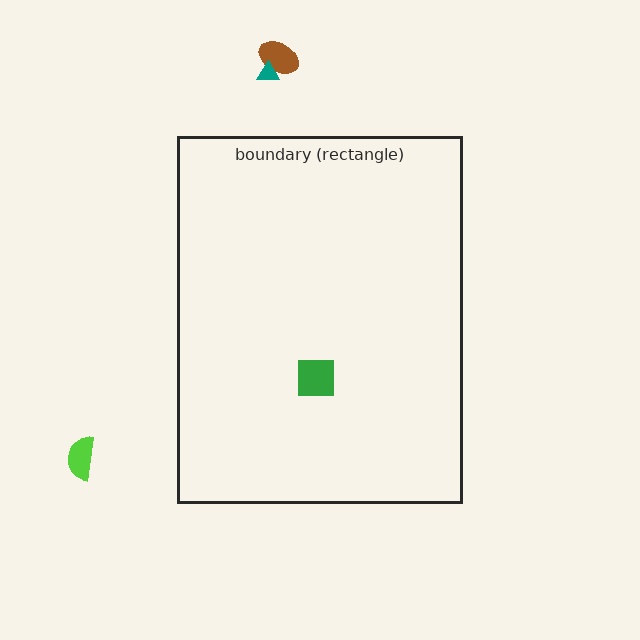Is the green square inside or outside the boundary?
Inside.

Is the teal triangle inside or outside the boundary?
Outside.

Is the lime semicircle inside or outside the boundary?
Outside.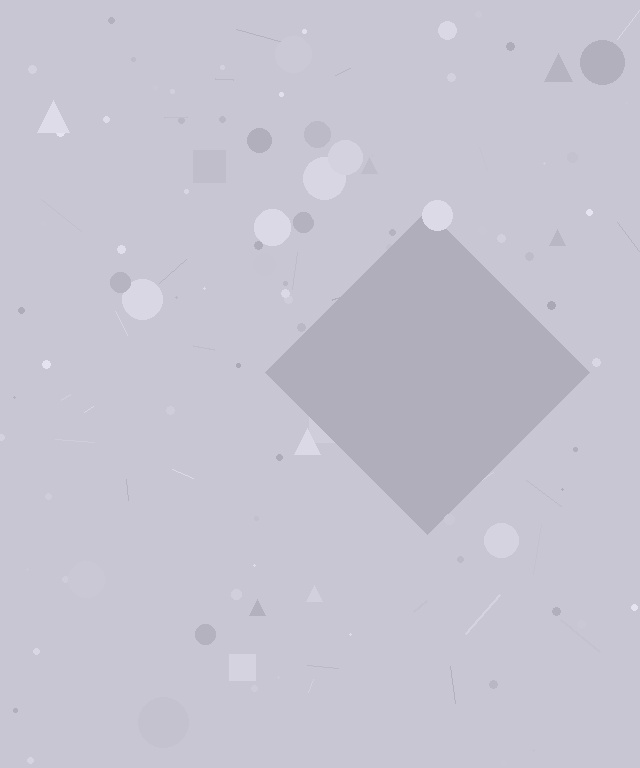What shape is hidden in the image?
A diamond is hidden in the image.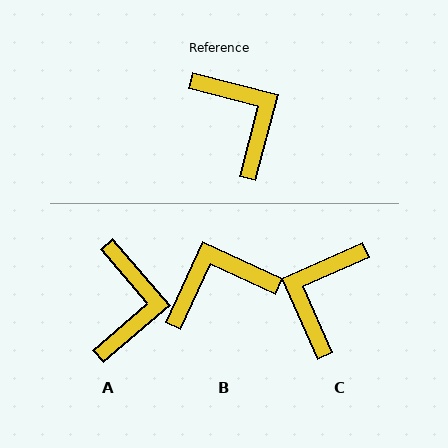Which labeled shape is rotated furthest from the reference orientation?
C, about 129 degrees away.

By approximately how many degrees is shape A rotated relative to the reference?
Approximately 35 degrees clockwise.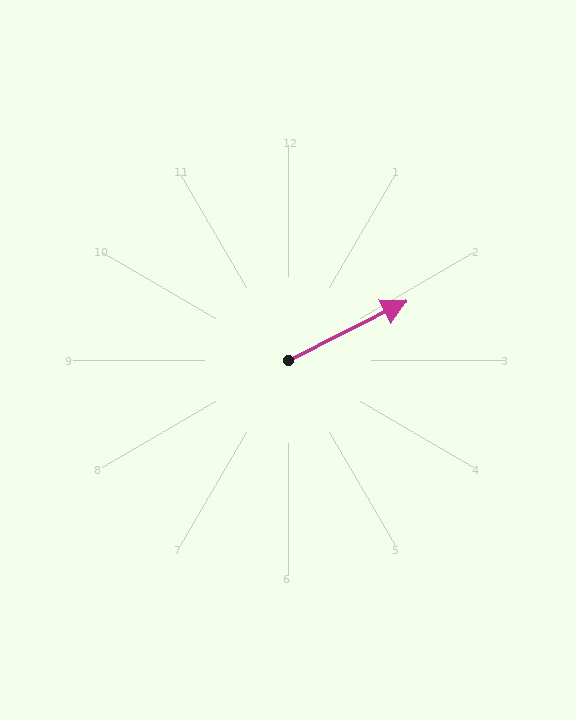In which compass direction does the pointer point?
Northeast.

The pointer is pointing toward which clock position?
Roughly 2 o'clock.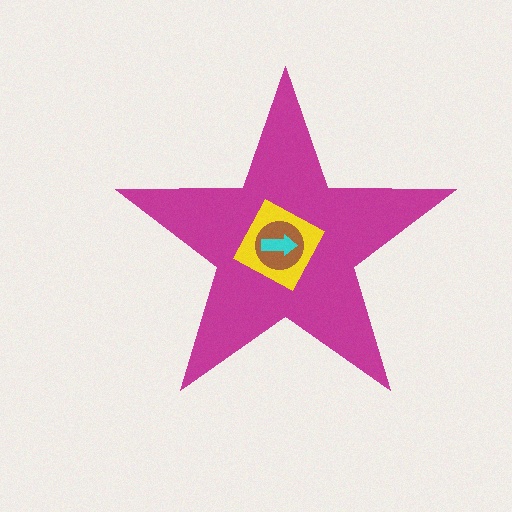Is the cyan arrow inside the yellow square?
Yes.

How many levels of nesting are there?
4.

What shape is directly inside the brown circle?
The cyan arrow.